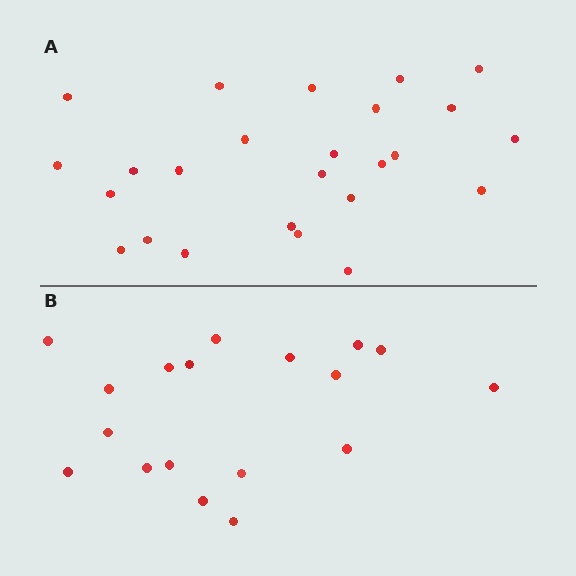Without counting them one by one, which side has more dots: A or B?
Region A (the top region) has more dots.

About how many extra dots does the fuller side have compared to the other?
Region A has roughly 8 or so more dots than region B.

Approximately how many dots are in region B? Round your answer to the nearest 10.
About 20 dots. (The exact count is 18, which rounds to 20.)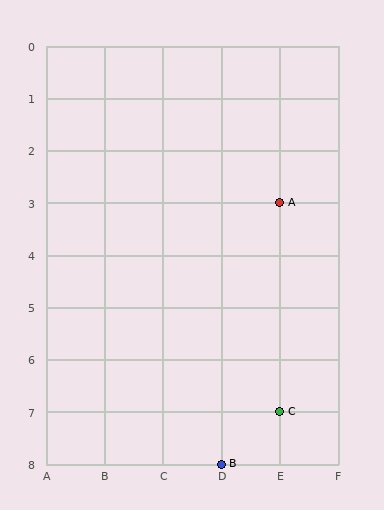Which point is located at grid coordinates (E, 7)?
Point C is at (E, 7).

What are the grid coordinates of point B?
Point B is at grid coordinates (D, 8).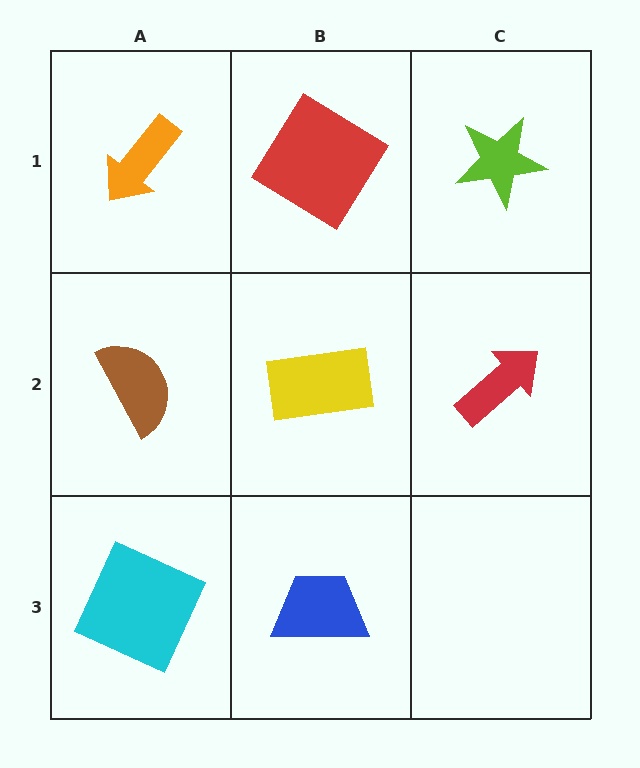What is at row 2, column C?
A red arrow.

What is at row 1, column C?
A lime star.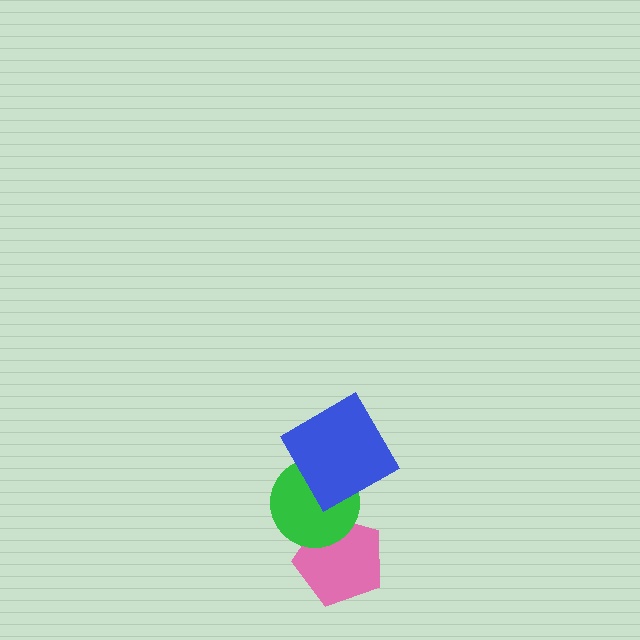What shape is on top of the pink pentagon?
The green circle is on top of the pink pentagon.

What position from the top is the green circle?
The green circle is 2nd from the top.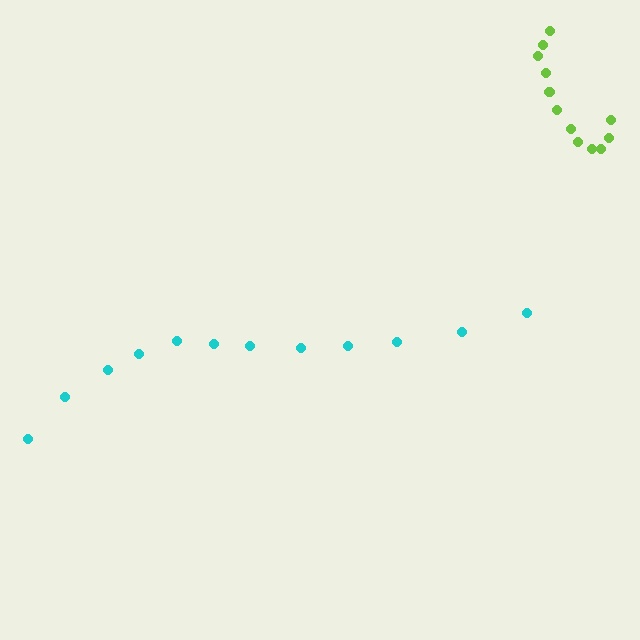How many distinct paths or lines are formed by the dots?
There are 2 distinct paths.